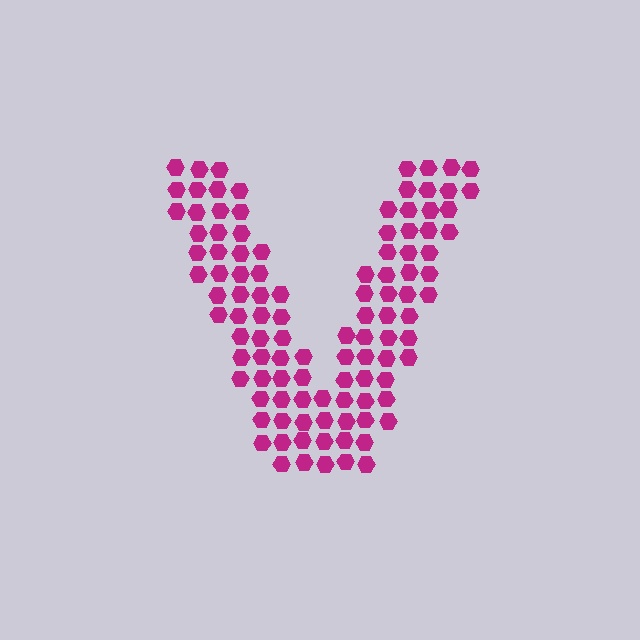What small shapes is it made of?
It is made of small hexagons.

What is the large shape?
The large shape is the letter V.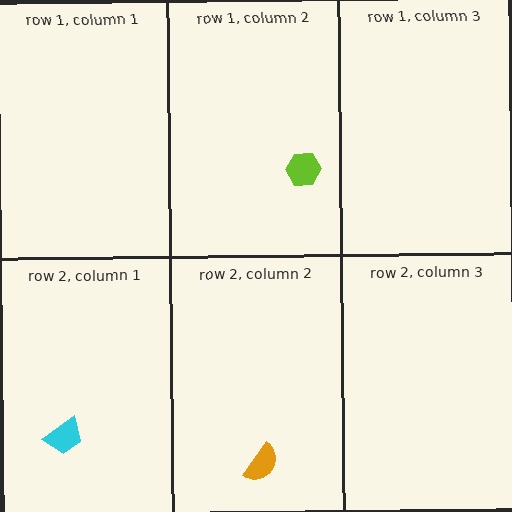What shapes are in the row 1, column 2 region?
The lime hexagon.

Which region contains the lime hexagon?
The row 1, column 2 region.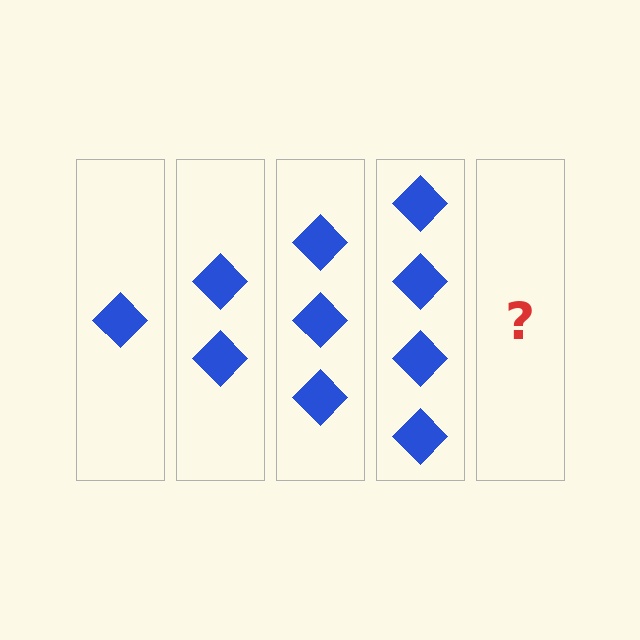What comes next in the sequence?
The next element should be 5 diamonds.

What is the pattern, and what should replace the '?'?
The pattern is that each step adds one more diamond. The '?' should be 5 diamonds.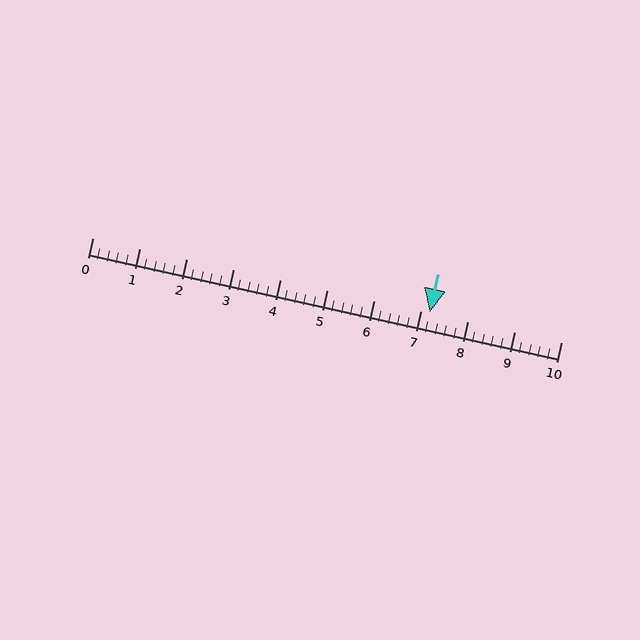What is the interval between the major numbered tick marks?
The major tick marks are spaced 1 units apart.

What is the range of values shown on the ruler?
The ruler shows values from 0 to 10.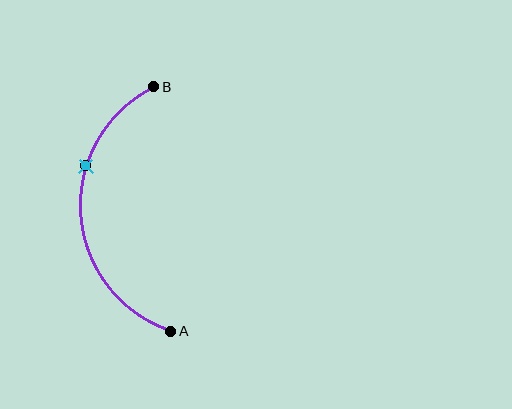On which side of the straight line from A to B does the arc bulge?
The arc bulges to the left of the straight line connecting A and B.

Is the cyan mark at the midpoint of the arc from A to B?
No. The cyan mark lies on the arc but is closer to endpoint B. The arc midpoint would be at the point on the curve equidistant along the arc from both A and B.